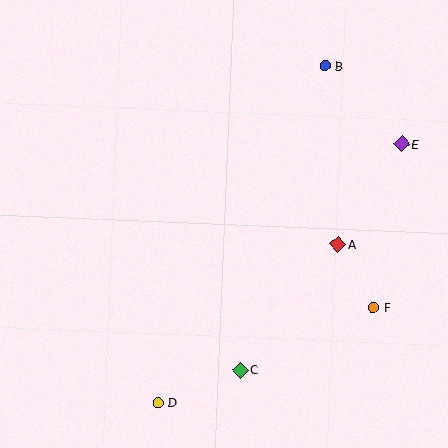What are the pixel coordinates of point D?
Point D is at (158, 403).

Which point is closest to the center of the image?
Point A at (338, 244) is closest to the center.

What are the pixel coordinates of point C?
Point C is at (240, 370).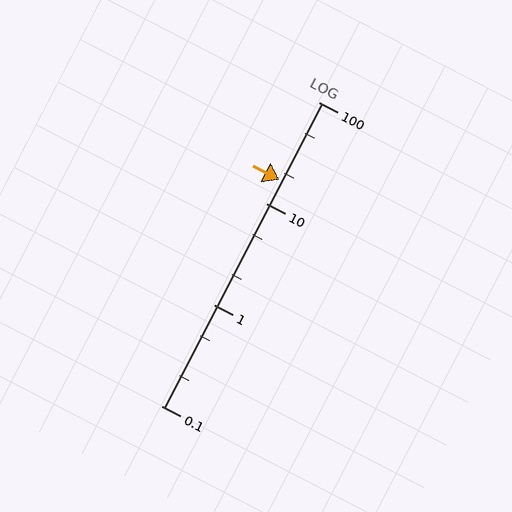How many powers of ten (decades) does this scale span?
The scale spans 3 decades, from 0.1 to 100.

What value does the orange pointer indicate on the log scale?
The pointer indicates approximately 17.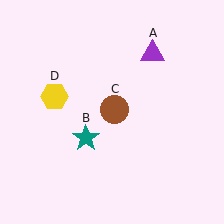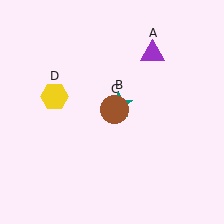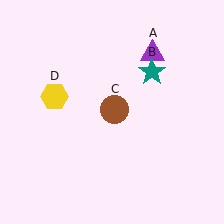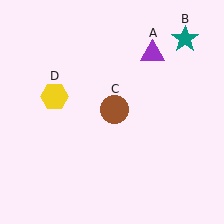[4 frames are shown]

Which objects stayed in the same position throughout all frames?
Purple triangle (object A) and brown circle (object C) and yellow hexagon (object D) remained stationary.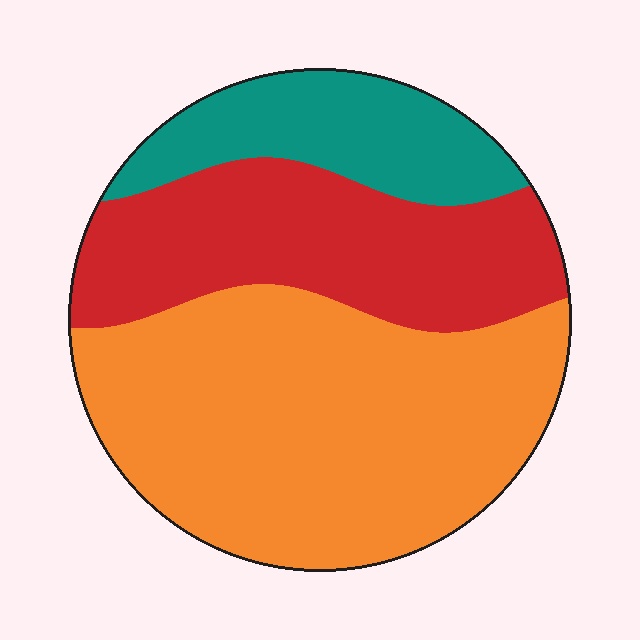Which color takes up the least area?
Teal, at roughly 15%.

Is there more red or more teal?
Red.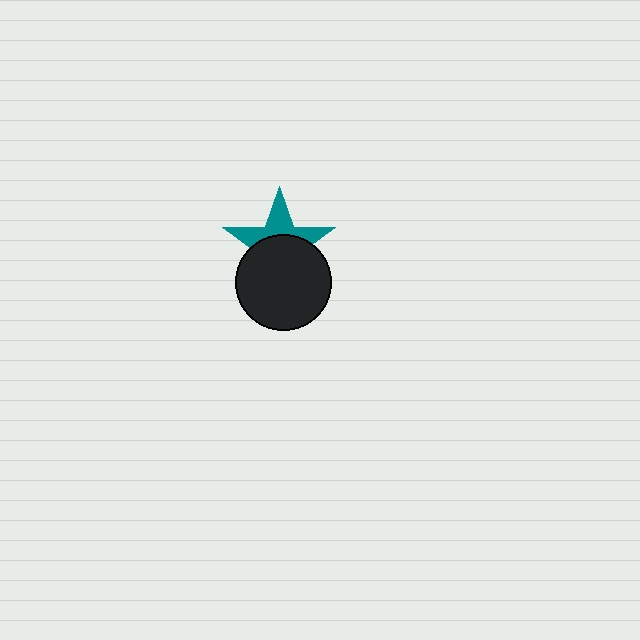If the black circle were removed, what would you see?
You would see the complete teal star.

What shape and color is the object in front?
The object in front is a black circle.